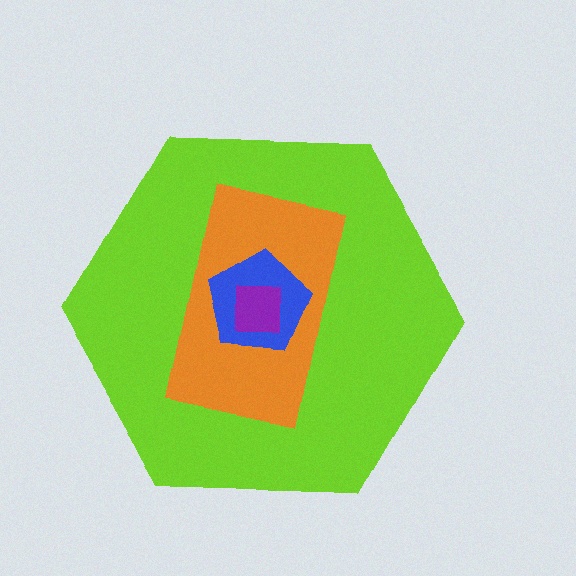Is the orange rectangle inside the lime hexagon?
Yes.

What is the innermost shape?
The purple square.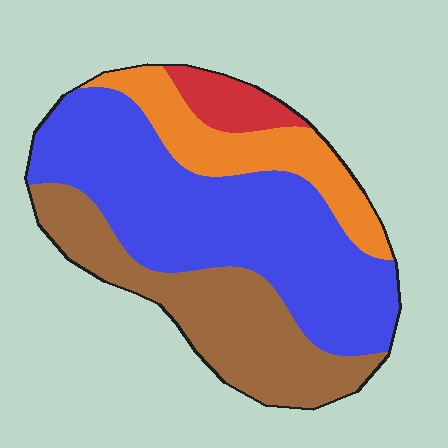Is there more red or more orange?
Orange.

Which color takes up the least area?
Red, at roughly 5%.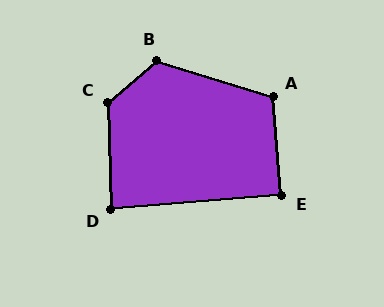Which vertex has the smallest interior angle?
D, at approximately 87 degrees.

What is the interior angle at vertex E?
Approximately 90 degrees (approximately right).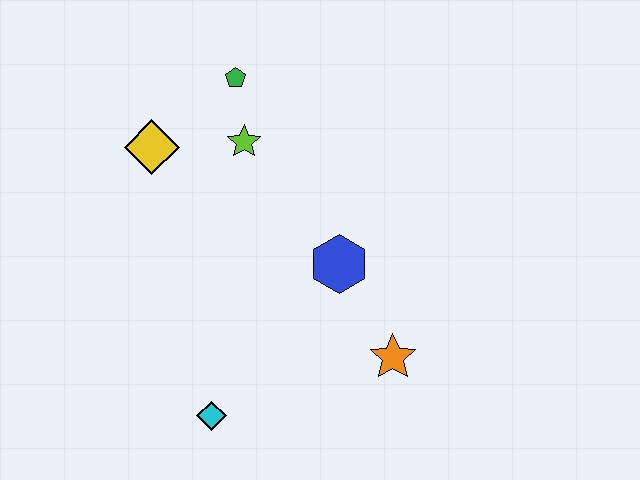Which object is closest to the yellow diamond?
The lime star is closest to the yellow diamond.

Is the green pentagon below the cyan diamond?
No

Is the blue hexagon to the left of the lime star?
No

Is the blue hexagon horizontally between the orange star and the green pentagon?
Yes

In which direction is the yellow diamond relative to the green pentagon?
The yellow diamond is to the left of the green pentagon.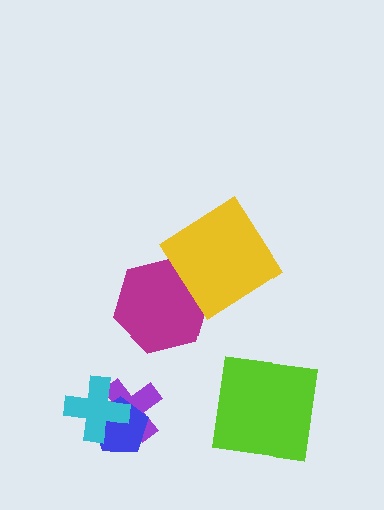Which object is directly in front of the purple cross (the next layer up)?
The blue pentagon is directly in front of the purple cross.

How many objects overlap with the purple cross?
2 objects overlap with the purple cross.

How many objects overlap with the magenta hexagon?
1 object overlaps with the magenta hexagon.